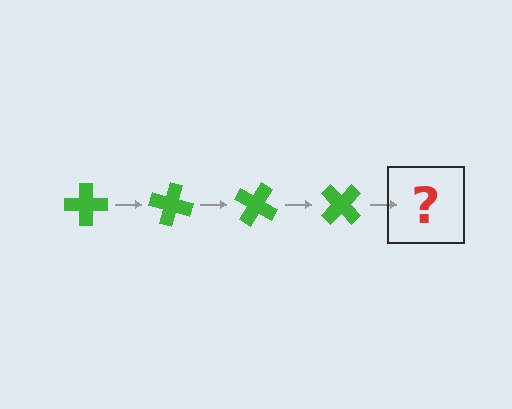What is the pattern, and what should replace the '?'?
The pattern is that the cross rotates 15 degrees each step. The '?' should be a green cross rotated 60 degrees.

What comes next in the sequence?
The next element should be a green cross rotated 60 degrees.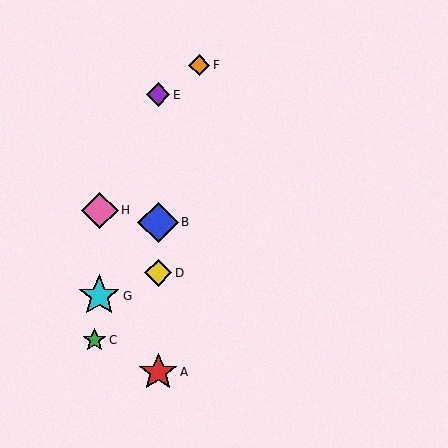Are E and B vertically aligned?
Yes, both are at x≈158.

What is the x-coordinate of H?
Object H is at x≈100.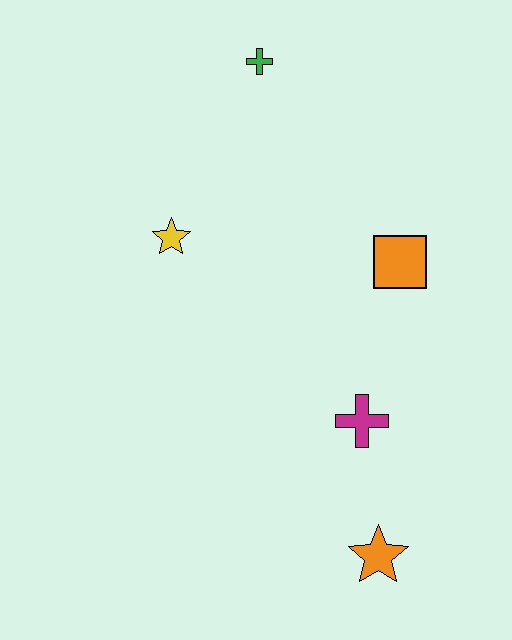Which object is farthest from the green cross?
The orange star is farthest from the green cross.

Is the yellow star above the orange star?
Yes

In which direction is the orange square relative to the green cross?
The orange square is below the green cross.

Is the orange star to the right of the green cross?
Yes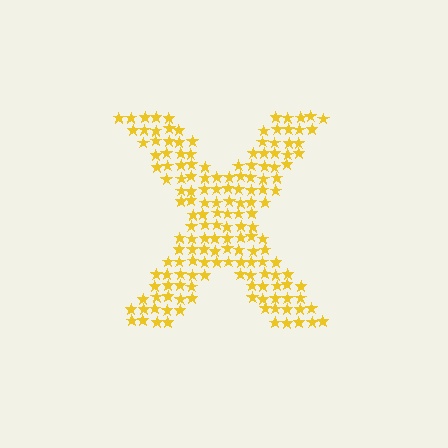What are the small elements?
The small elements are stars.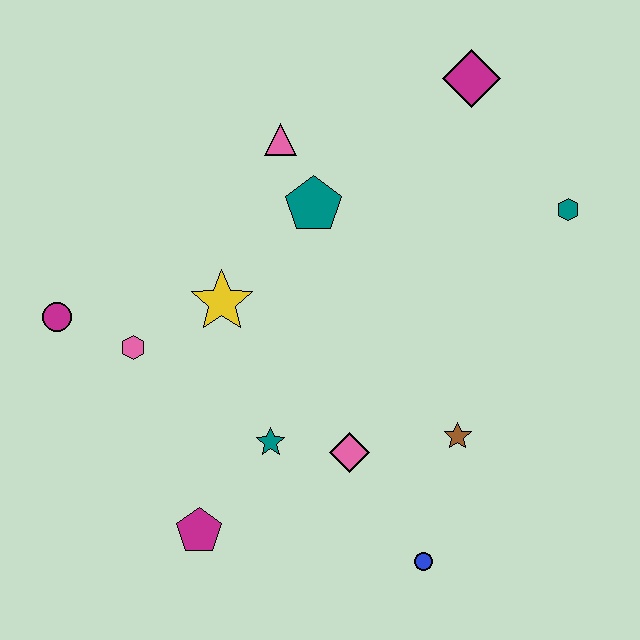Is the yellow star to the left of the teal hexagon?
Yes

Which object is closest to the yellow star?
The pink hexagon is closest to the yellow star.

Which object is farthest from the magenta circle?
The teal hexagon is farthest from the magenta circle.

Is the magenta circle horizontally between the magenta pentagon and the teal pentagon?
No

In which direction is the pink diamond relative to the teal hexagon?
The pink diamond is below the teal hexagon.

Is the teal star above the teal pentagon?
No